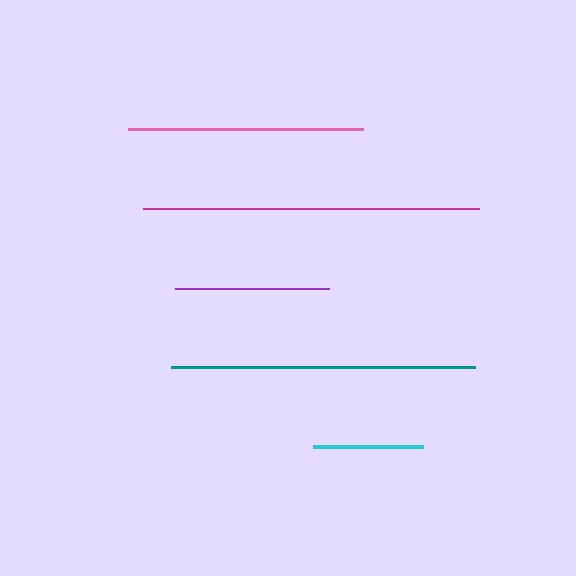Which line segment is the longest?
The magenta line is the longest at approximately 337 pixels.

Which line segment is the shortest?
The cyan line is the shortest at approximately 110 pixels.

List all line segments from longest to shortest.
From longest to shortest: magenta, teal, pink, purple, cyan.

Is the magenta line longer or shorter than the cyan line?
The magenta line is longer than the cyan line.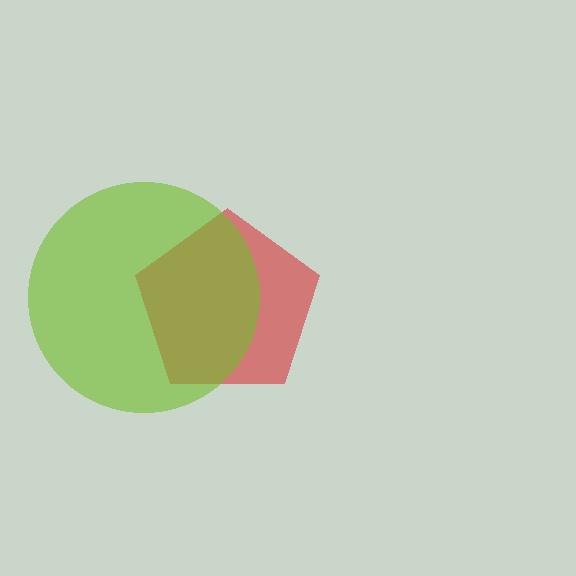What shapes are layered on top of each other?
The layered shapes are: a red pentagon, a lime circle.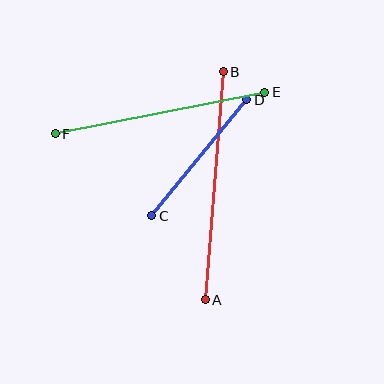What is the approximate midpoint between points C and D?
The midpoint is at approximately (199, 158) pixels.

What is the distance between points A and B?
The distance is approximately 229 pixels.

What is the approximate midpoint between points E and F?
The midpoint is at approximately (160, 113) pixels.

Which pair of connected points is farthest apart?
Points A and B are farthest apart.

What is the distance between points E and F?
The distance is approximately 213 pixels.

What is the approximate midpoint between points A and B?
The midpoint is at approximately (214, 186) pixels.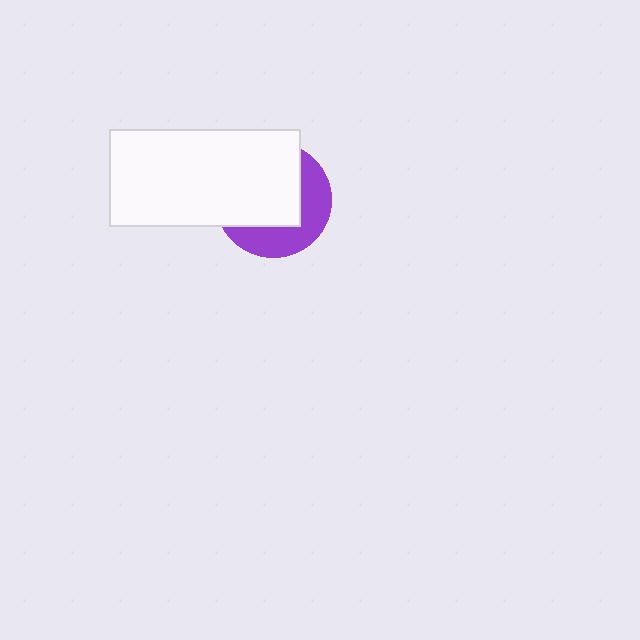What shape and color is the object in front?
The object in front is a white rectangle.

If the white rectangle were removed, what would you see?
You would see the complete purple circle.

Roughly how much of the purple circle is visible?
A small part of it is visible (roughly 39%).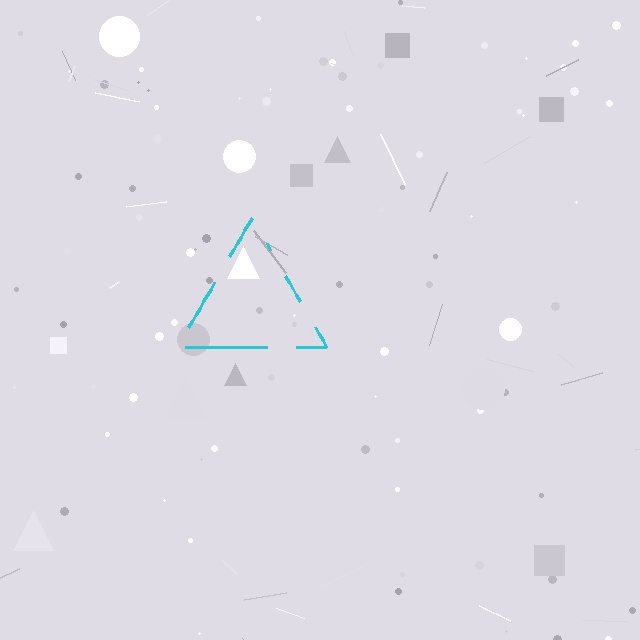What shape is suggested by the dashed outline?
The dashed outline suggests a triangle.